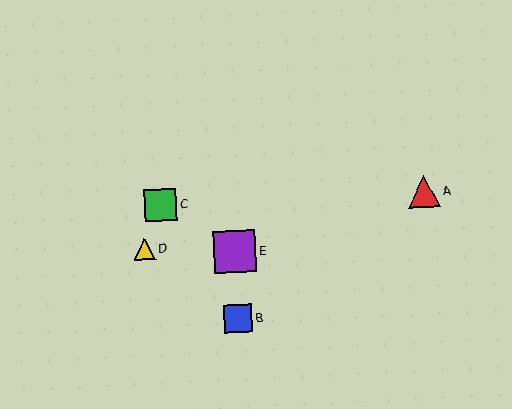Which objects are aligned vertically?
Objects B, E are aligned vertically.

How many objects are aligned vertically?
2 objects (B, E) are aligned vertically.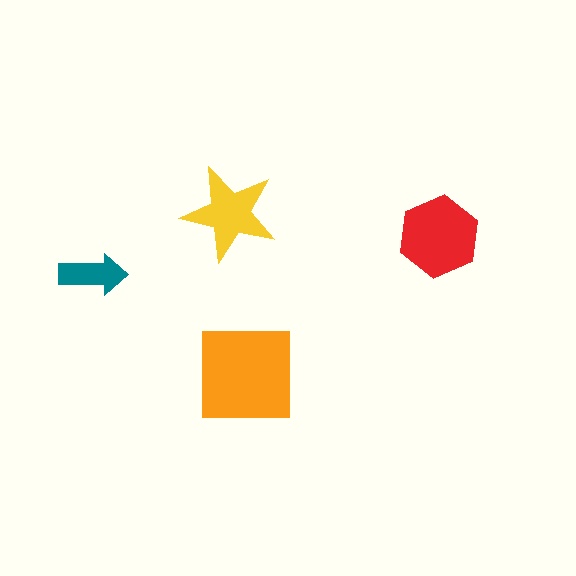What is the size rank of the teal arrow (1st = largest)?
4th.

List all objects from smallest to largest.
The teal arrow, the yellow star, the red hexagon, the orange square.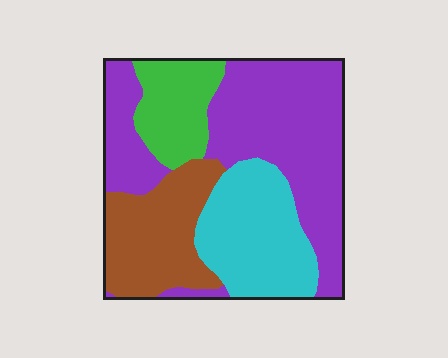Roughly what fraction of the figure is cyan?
Cyan covers around 20% of the figure.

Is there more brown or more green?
Brown.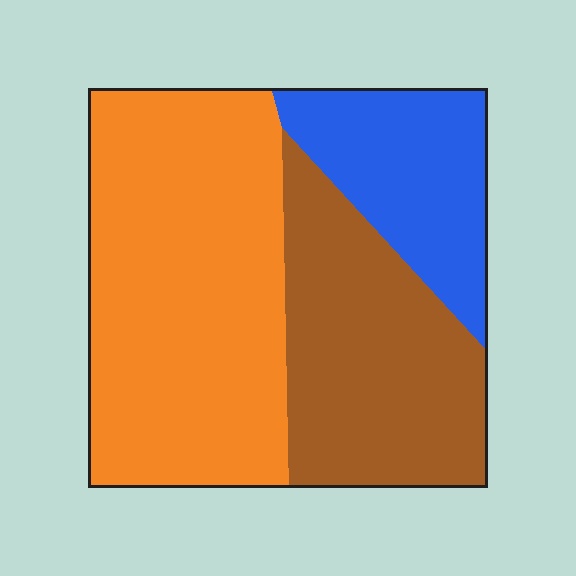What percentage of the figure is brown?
Brown covers 31% of the figure.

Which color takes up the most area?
Orange, at roughly 50%.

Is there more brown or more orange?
Orange.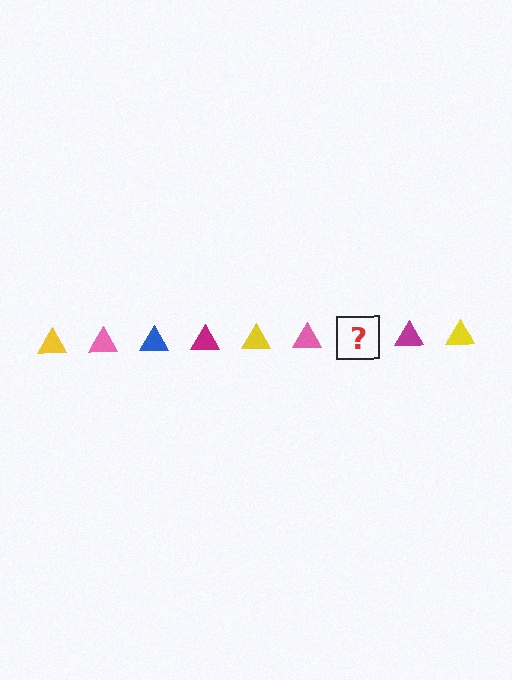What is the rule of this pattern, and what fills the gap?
The rule is that the pattern cycles through yellow, pink, blue, magenta triangles. The gap should be filled with a blue triangle.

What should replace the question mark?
The question mark should be replaced with a blue triangle.